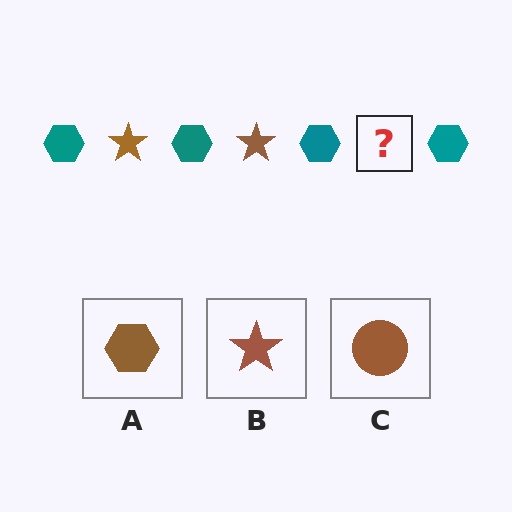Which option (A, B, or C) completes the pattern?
B.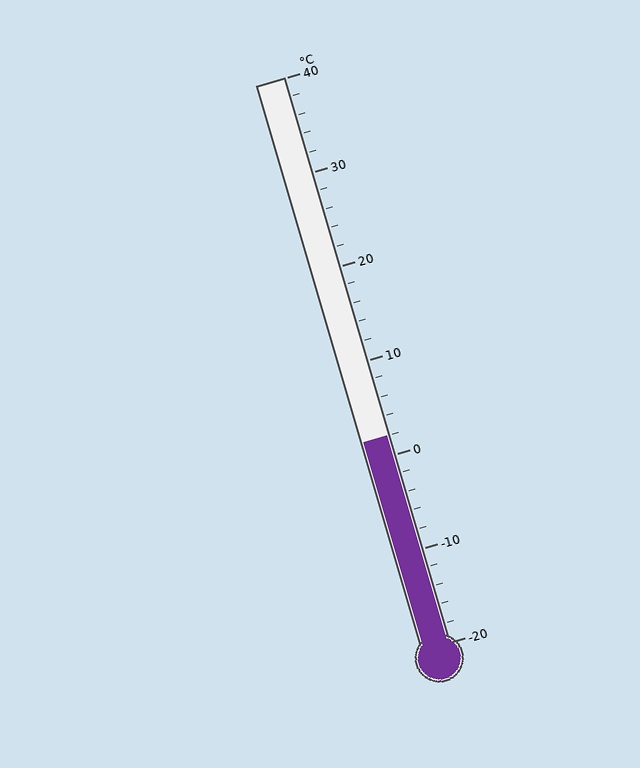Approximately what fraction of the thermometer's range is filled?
The thermometer is filled to approximately 35% of its range.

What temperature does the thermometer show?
The thermometer shows approximately 2°C.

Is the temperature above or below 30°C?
The temperature is below 30°C.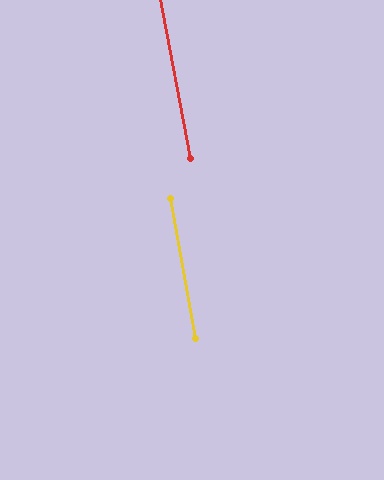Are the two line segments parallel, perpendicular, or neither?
Parallel — their directions differ by only 0.9°.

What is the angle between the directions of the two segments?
Approximately 1 degree.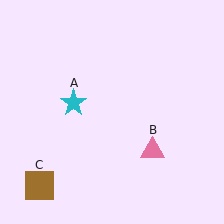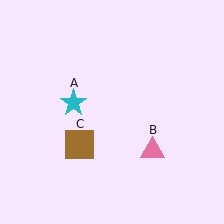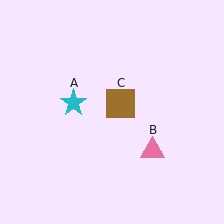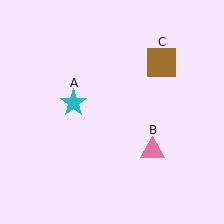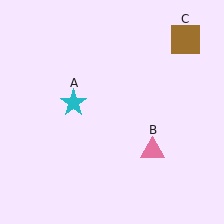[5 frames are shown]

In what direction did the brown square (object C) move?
The brown square (object C) moved up and to the right.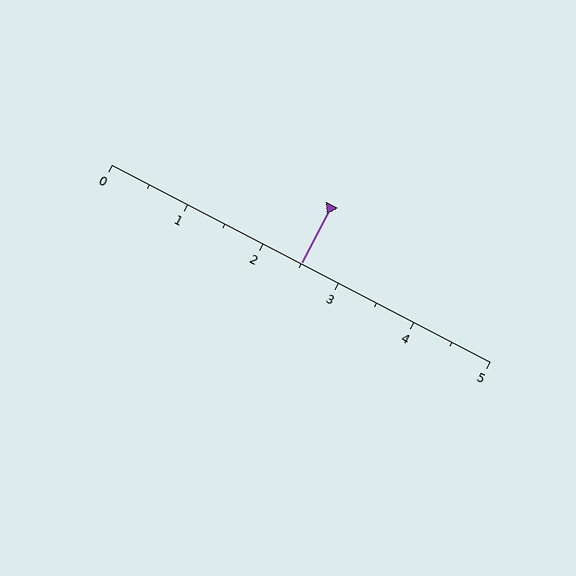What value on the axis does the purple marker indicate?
The marker indicates approximately 2.5.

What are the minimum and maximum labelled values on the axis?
The axis runs from 0 to 5.